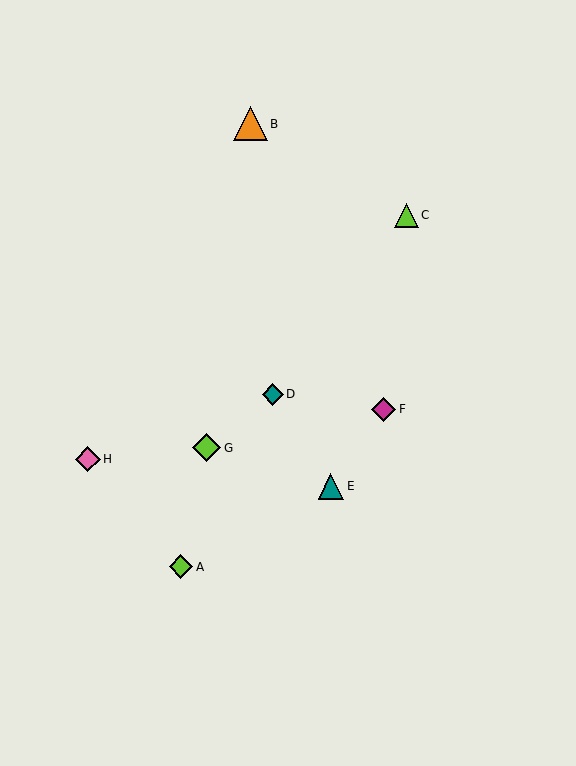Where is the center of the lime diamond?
The center of the lime diamond is at (181, 567).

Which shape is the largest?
The orange triangle (labeled B) is the largest.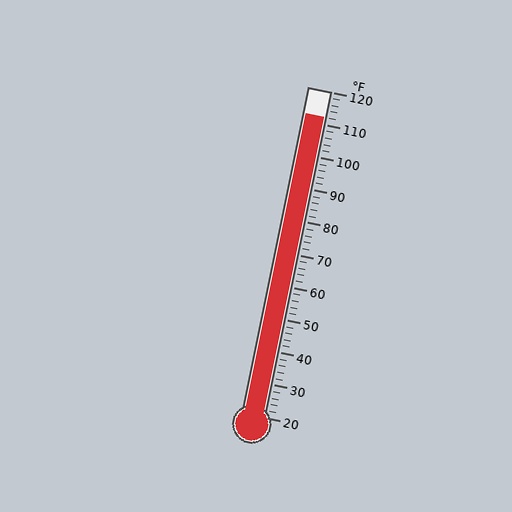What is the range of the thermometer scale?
The thermometer scale ranges from 20°F to 120°F.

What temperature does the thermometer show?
The thermometer shows approximately 112°F.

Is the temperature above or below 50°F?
The temperature is above 50°F.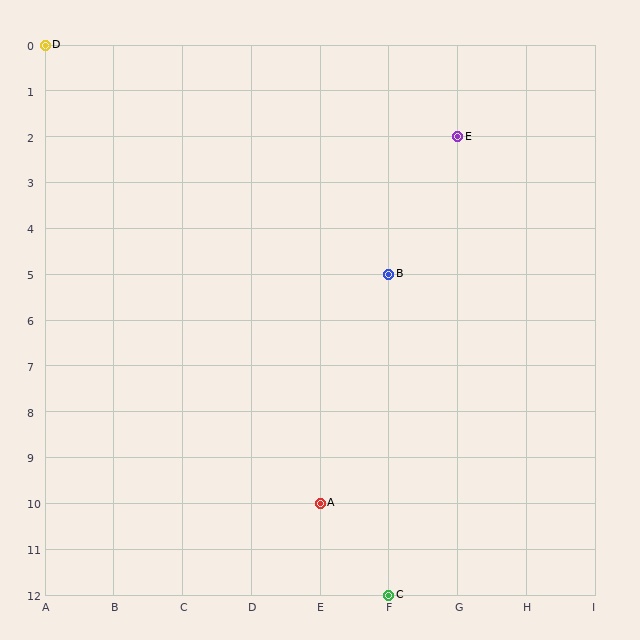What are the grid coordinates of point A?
Point A is at grid coordinates (E, 10).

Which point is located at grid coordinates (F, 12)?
Point C is at (F, 12).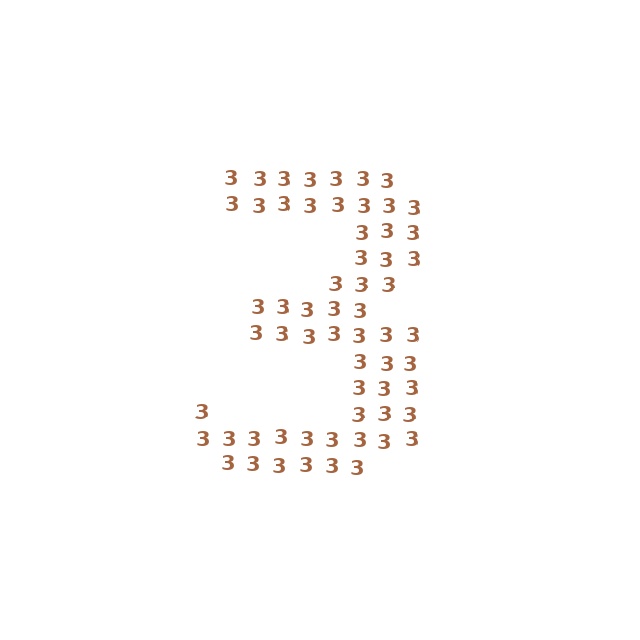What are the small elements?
The small elements are digit 3's.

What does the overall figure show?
The overall figure shows the digit 3.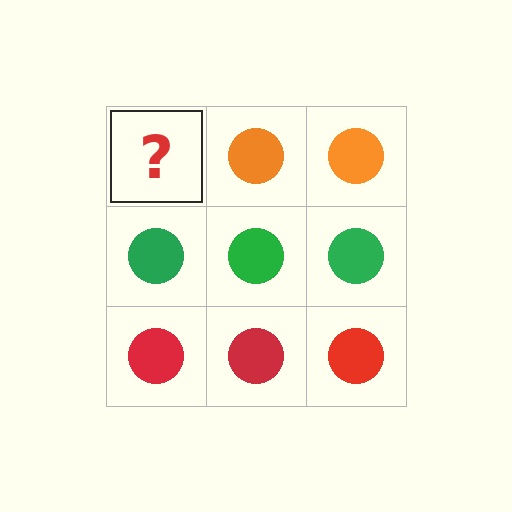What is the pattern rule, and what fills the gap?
The rule is that each row has a consistent color. The gap should be filled with an orange circle.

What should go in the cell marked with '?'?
The missing cell should contain an orange circle.